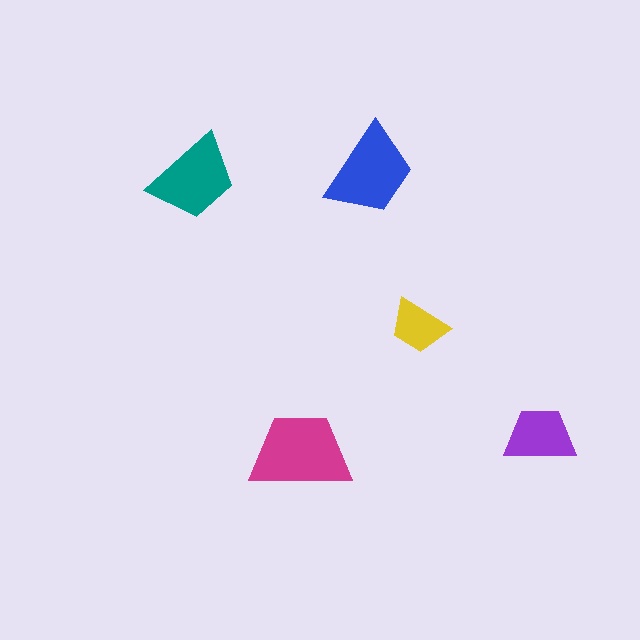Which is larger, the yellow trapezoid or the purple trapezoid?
The purple one.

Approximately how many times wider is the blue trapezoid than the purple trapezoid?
About 1.5 times wider.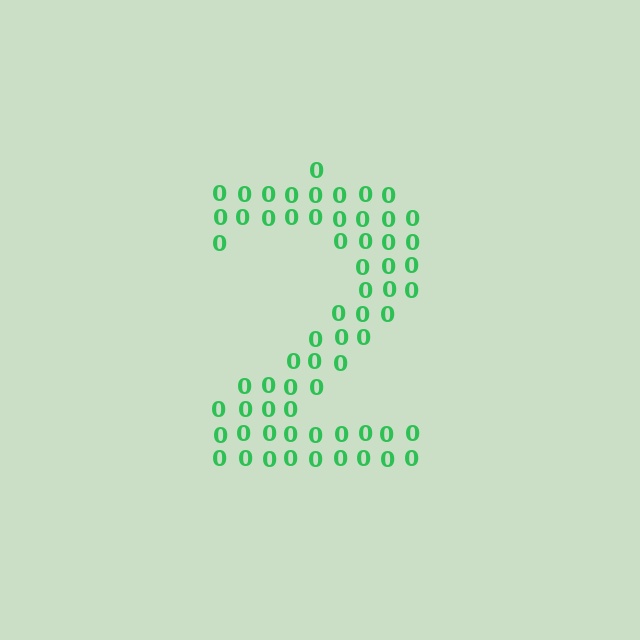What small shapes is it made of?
It is made of small digit 0's.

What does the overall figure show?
The overall figure shows the digit 2.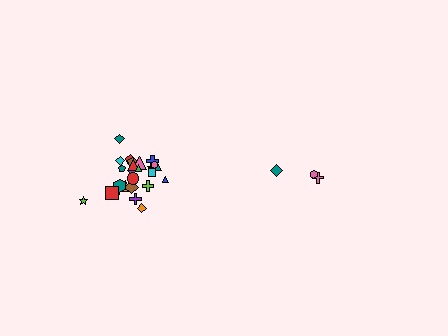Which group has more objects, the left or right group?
The left group.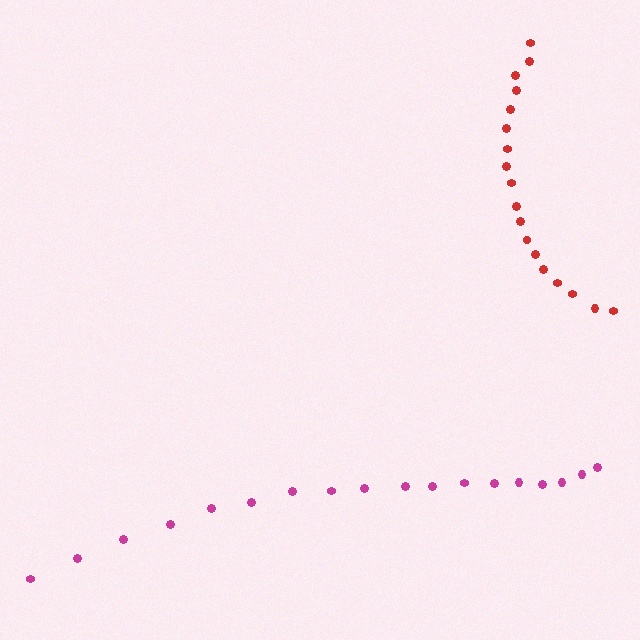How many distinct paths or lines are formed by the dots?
There are 2 distinct paths.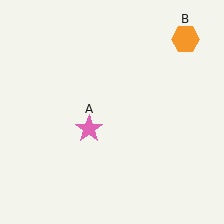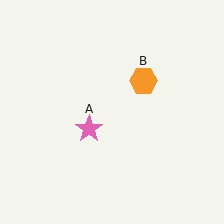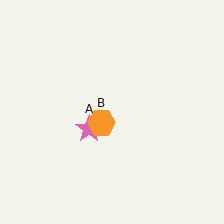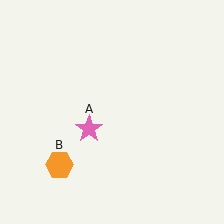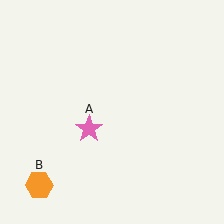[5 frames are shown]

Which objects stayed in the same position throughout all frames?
Pink star (object A) remained stationary.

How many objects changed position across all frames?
1 object changed position: orange hexagon (object B).